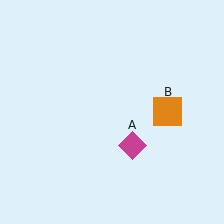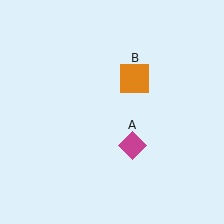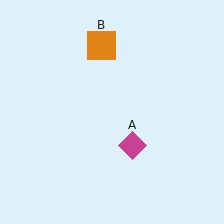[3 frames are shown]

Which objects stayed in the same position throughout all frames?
Magenta diamond (object A) remained stationary.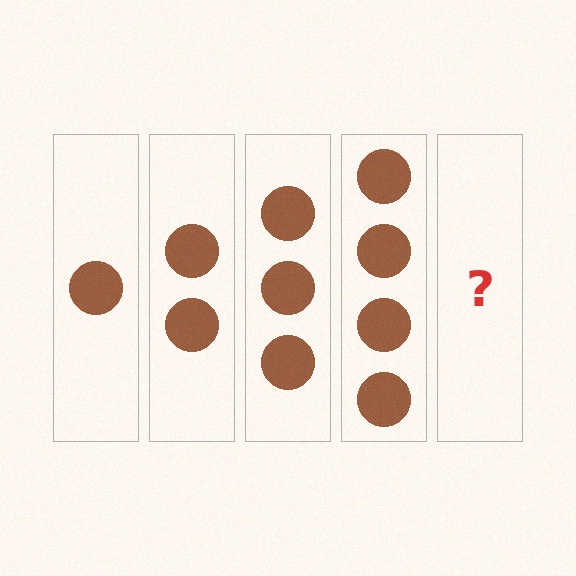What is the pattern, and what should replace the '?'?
The pattern is that each step adds one more circle. The '?' should be 5 circles.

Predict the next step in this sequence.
The next step is 5 circles.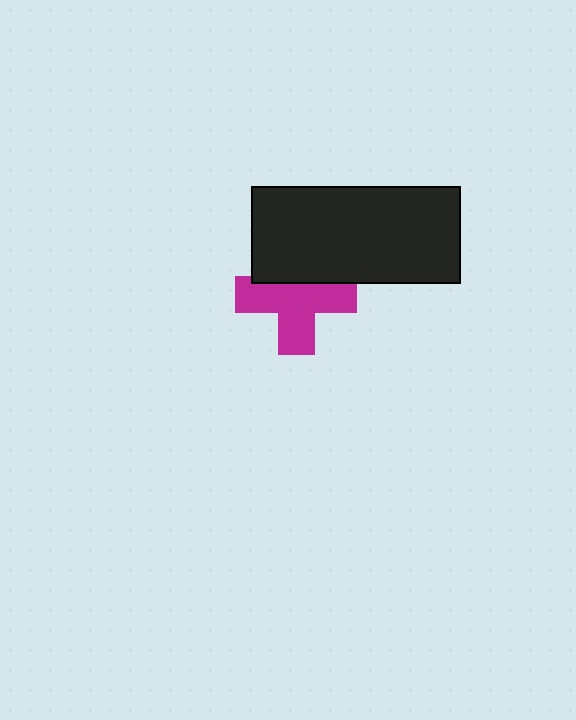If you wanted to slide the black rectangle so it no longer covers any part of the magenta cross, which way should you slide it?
Slide it up — that is the most direct way to separate the two shapes.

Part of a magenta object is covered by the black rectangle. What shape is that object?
It is a cross.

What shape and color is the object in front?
The object in front is a black rectangle.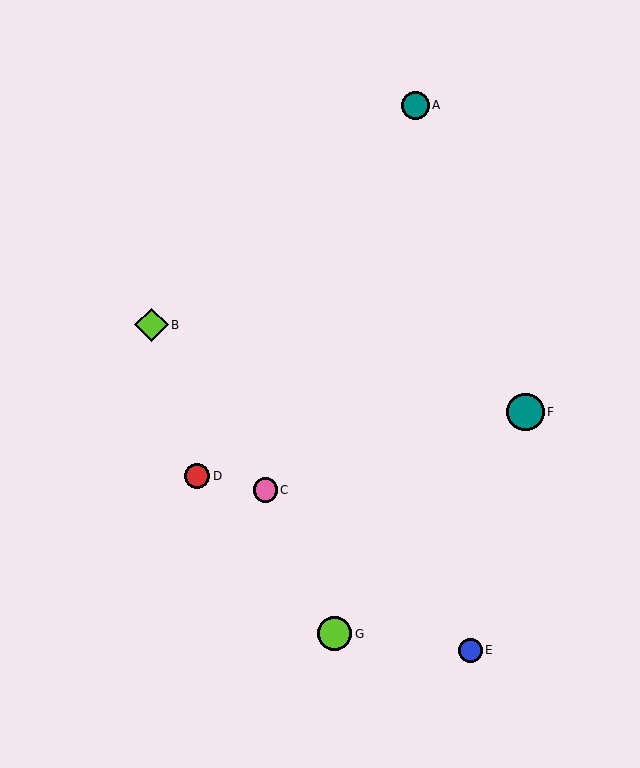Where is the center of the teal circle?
The center of the teal circle is at (415, 105).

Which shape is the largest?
The teal circle (labeled F) is the largest.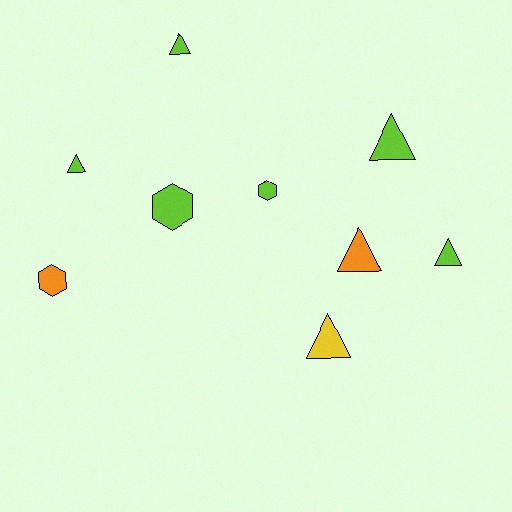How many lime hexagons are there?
There are 2 lime hexagons.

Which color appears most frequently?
Lime, with 6 objects.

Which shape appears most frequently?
Triangle, with 6 objects.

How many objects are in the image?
There are 9 objects.